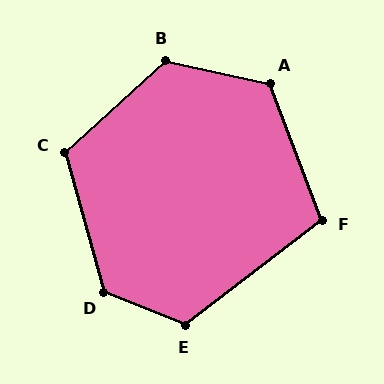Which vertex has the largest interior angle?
D, at approximately 128 degrees.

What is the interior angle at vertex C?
Approximately 116 degrees (obtuse).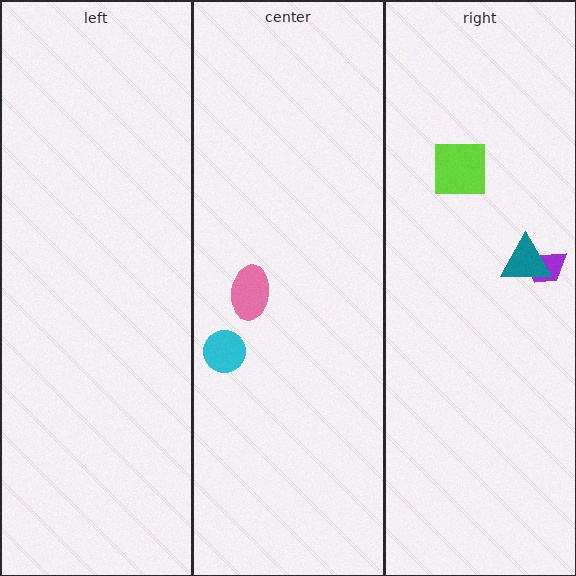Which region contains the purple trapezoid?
The right region.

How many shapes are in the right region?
3.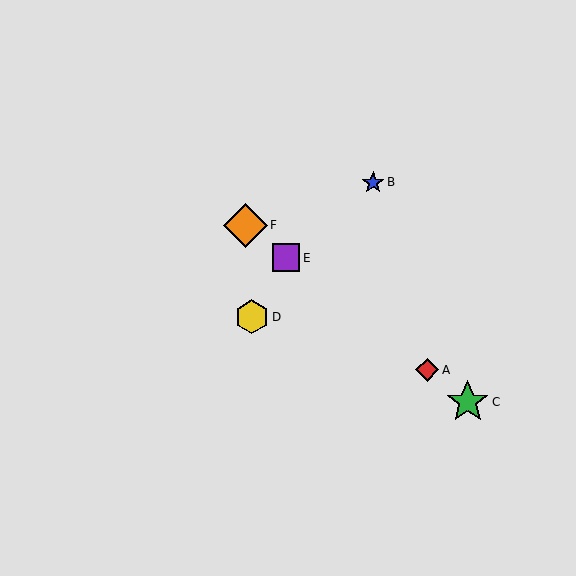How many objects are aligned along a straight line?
4 objects (A, C, E, F) are aligned along a straight line.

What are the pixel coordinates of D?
Object D is at (252, 317).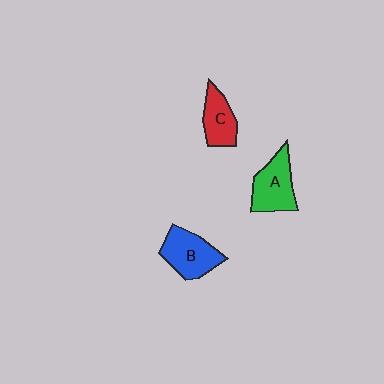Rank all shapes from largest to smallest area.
From largest to smallest: B (blue), A (green), C (red).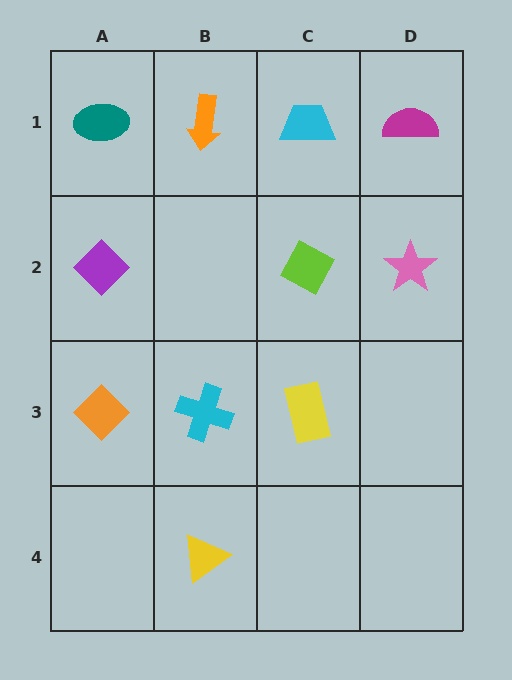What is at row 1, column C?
A cyan trapezoid.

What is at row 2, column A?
A purple diamond.